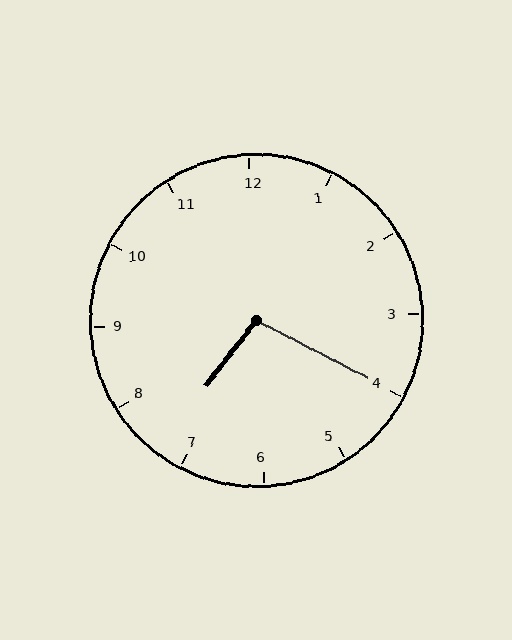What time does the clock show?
7:20.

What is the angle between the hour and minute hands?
Approximately 100 degrees.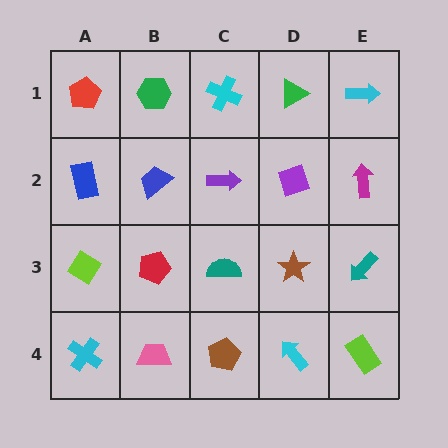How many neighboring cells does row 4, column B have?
3.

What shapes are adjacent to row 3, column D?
A purple diamond (row 2, column D), a cyan arrow (row 4, column D), a teal semicircle (row 3, column C), a teal arrow (row 3, column E).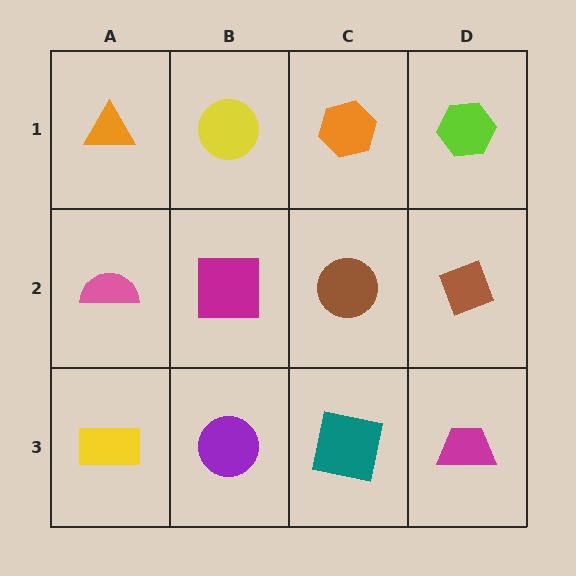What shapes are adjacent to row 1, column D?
A brown diamond (row 2, column D), an orange hexagon (row 1, column C).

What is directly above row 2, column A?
An orange triangle.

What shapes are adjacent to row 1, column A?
A pink semicircle (row 2, column A), a yellow circle (row 1, column B).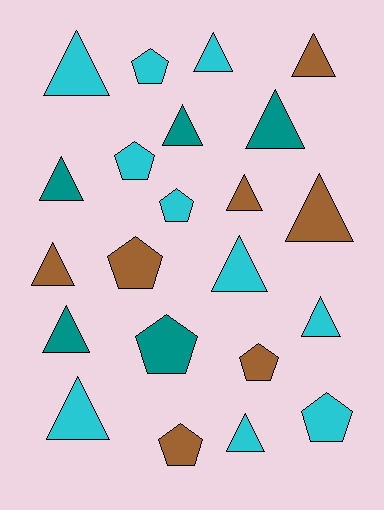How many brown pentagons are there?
There are 3 brown pentagons.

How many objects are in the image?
There are 22 objects.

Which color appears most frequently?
Cyan, with 10 objects.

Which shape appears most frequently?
Triangle, with 14 objects.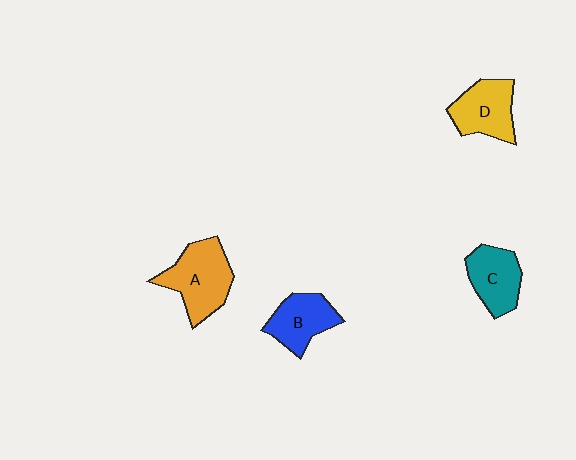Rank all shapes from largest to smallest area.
From largest to smallest: A (orange), D (yellow), C (teal), B (blue).